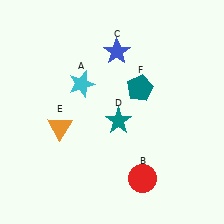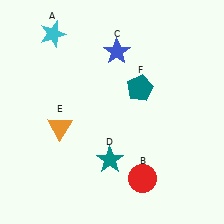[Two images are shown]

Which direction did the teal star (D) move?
The teal star (D) moved down.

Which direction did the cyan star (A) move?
The cyan star (A) moved up.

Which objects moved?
The objects that moved are: the cyan star (A), the teal star (D).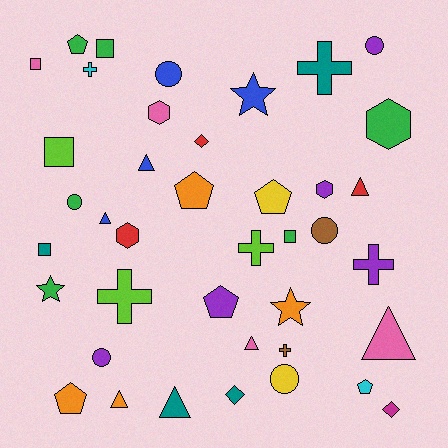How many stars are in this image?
There are 3 stars.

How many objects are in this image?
There are 40 objects.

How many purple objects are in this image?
There are 5 purple objects.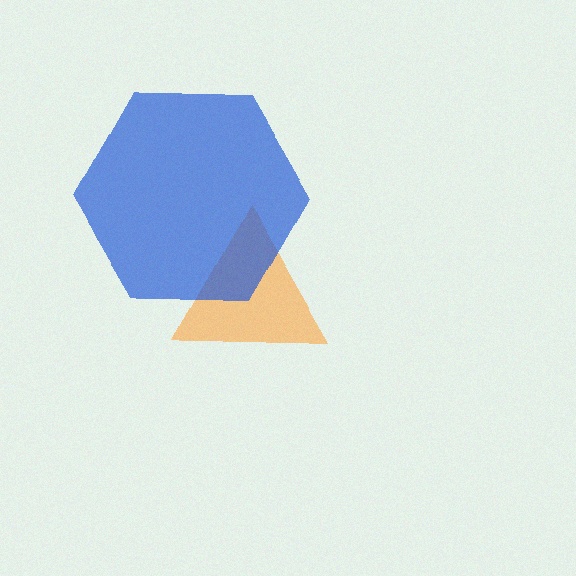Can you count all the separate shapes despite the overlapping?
Yes, there are 2 separate shapes.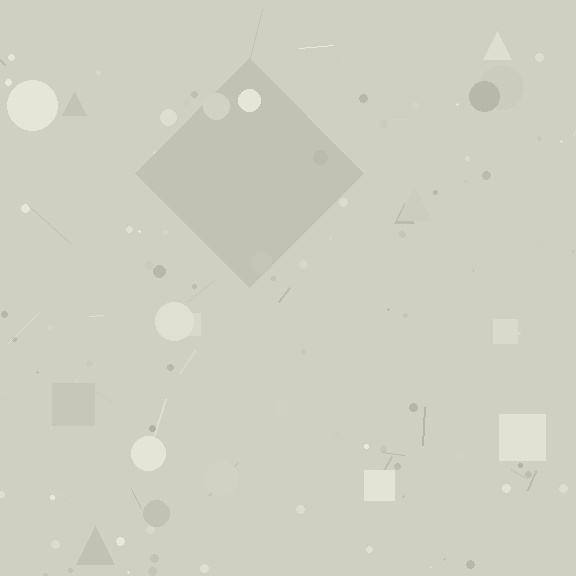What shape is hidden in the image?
A diamond is hidden in the image.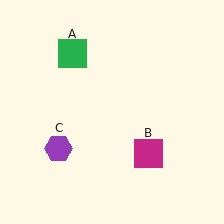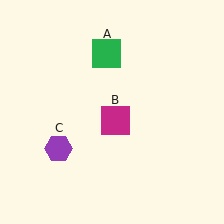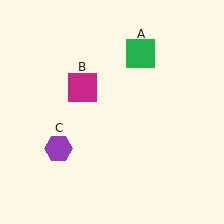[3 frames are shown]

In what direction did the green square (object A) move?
The green square (object A) moved right.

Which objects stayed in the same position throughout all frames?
Purple hexagon (object C) remained stationary.